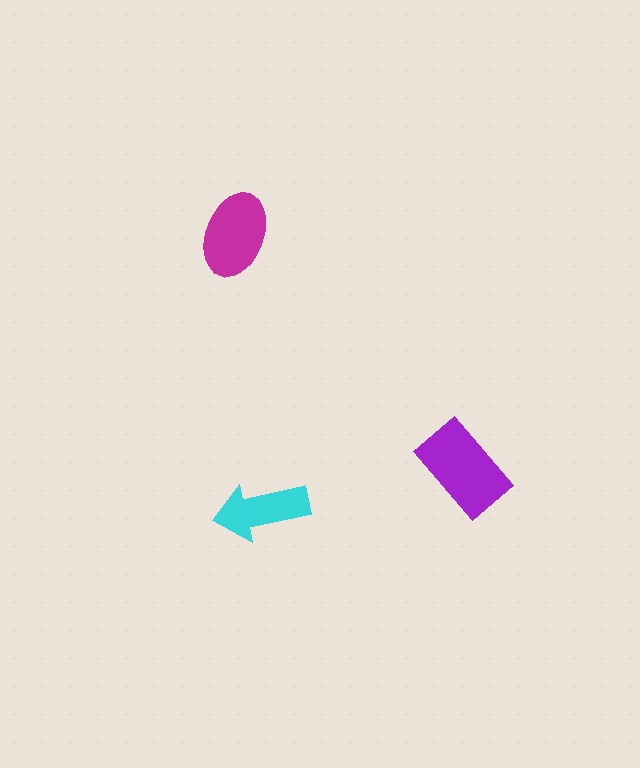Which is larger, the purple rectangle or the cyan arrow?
The purple rectangle.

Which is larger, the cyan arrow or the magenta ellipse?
The magenta ellipse.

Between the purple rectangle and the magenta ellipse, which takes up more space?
The purple rectangle.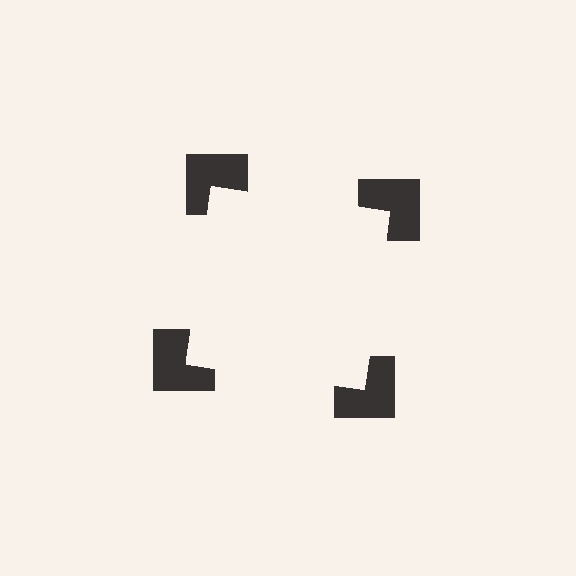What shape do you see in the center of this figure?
An illusory square — its edges are inferred from the aligned wedge cuts in the notched squares, not physically drawn.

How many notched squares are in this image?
There are 4 — one at each vertex of the illusory square.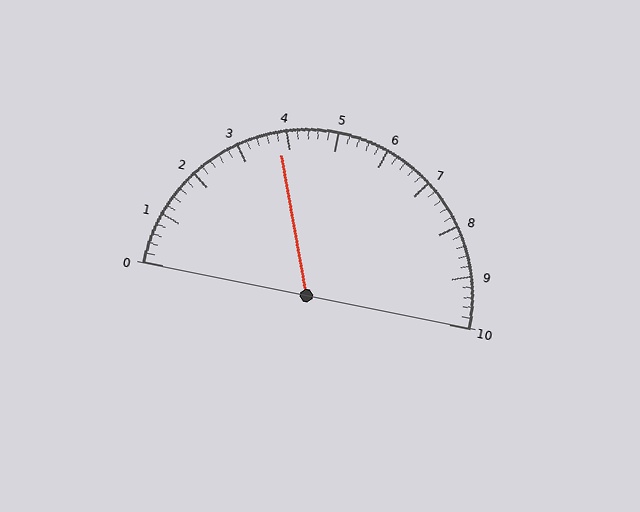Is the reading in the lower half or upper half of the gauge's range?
The reading is in the lower half of the range (0 to 10).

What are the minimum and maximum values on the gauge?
The gauge ranges from 0 to 10.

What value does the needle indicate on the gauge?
The needle indicates approximately 3.8.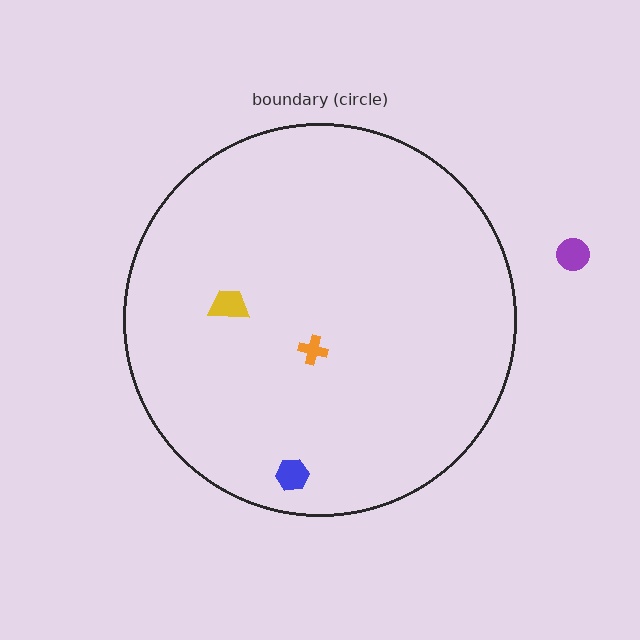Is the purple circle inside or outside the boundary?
Outside.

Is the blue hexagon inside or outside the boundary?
Inside.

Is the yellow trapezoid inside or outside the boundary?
Inside.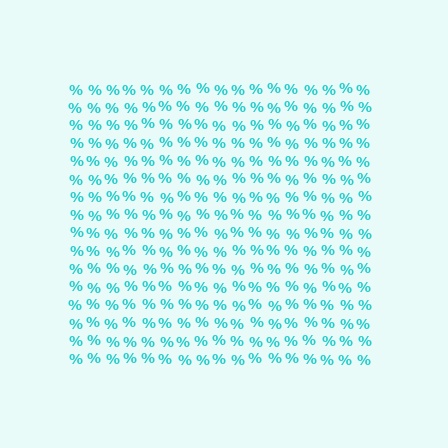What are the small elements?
The small elements are percent signs.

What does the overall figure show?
The overall figure shows a square.